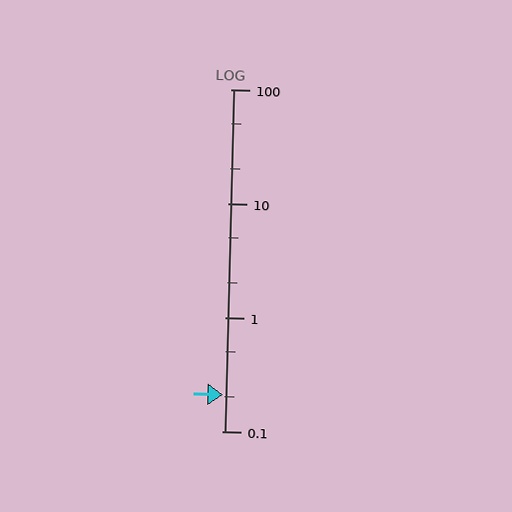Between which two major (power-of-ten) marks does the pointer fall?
The pointer is between 0.1 and 1.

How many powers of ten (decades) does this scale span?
The scale spans 3 decades, from 0.1 to 100.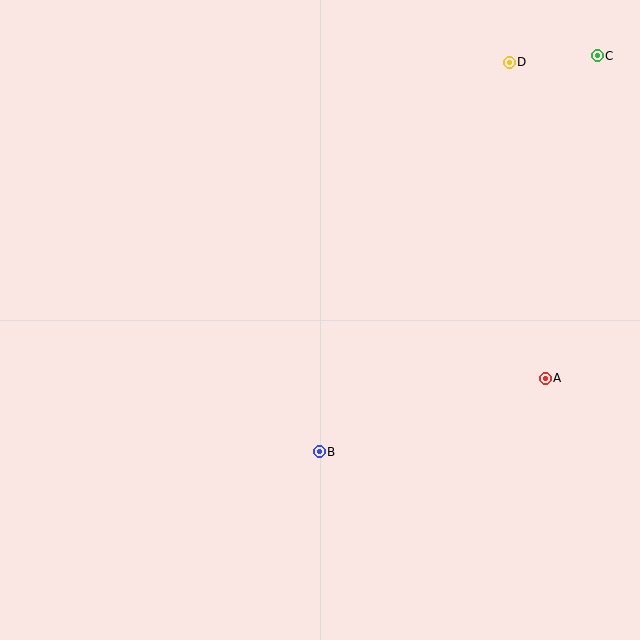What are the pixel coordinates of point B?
Point B is at (319, 452).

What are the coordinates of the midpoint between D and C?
The midpoint between D and C is at (553, 59).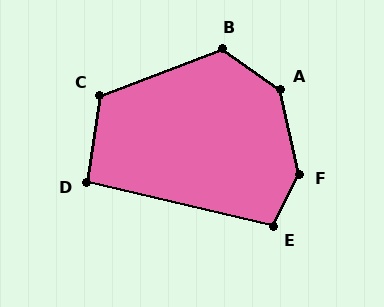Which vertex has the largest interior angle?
F, at approximately 141 degrees.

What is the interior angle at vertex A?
Approximately 138 degrees (obtuse).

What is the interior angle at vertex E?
Approximately 103 degrees (obtuse).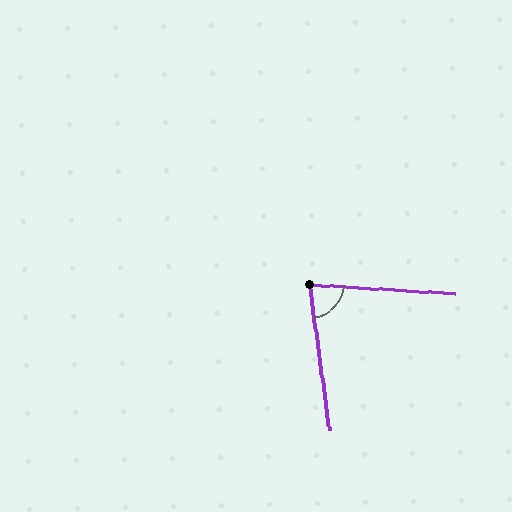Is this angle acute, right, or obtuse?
It is acute.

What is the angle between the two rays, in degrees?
Approximately 79 degrees.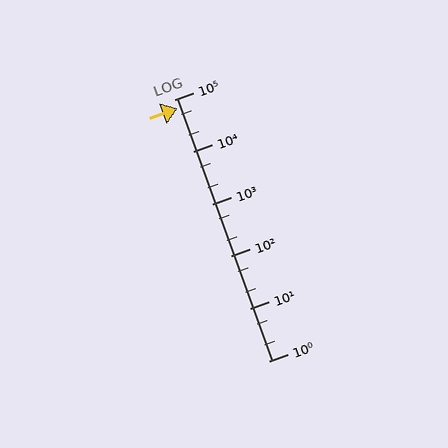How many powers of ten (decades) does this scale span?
The scale spans 5 decades, from 1 to 100000.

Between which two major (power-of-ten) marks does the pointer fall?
The pointer is between 10000 and 100000.